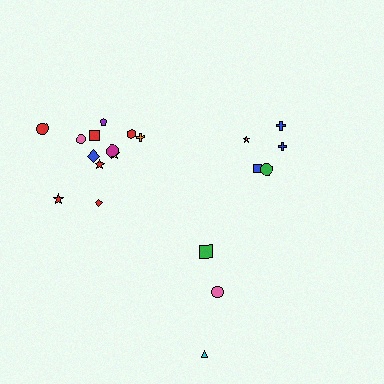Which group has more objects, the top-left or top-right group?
The top-left group.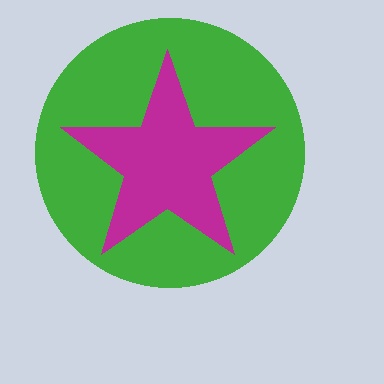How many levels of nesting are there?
2.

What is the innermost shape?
The magenta star.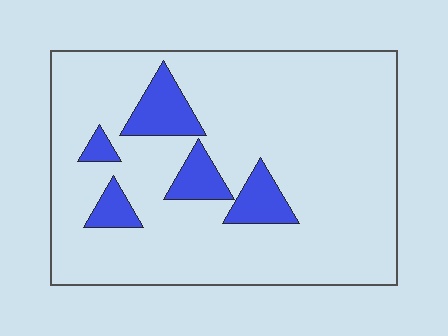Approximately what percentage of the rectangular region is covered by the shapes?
Approximately 15%.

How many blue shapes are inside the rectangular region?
5.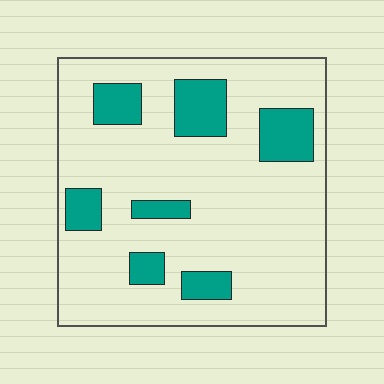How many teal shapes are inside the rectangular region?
7.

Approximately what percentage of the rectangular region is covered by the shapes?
Approximately 20%.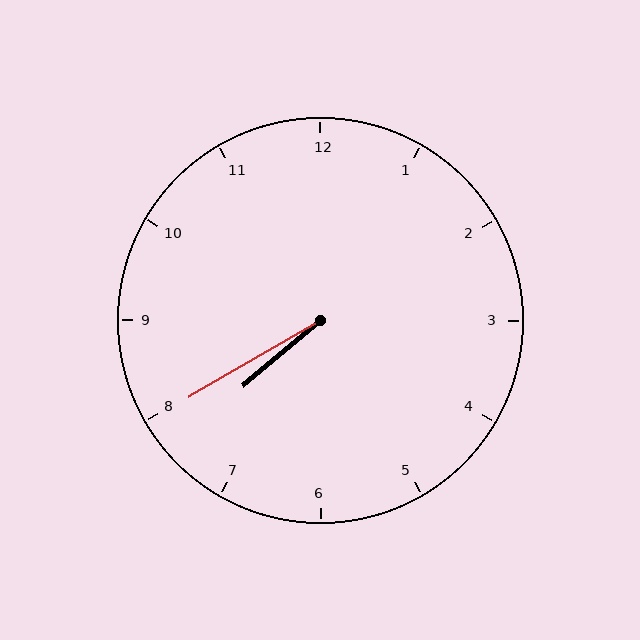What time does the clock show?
7:40.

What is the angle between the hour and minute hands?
Approximately 10 degrees.